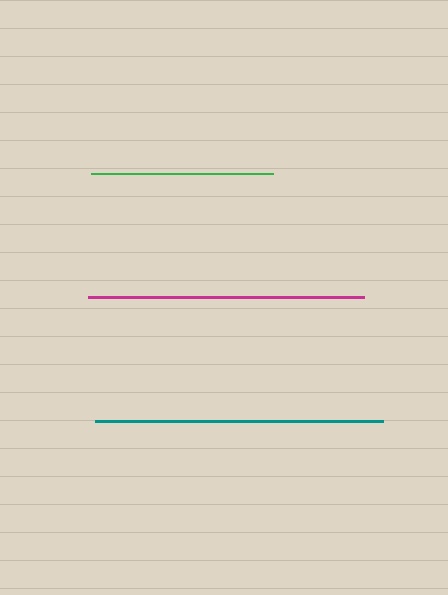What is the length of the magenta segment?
The magenta segment is approximately 277 pixels long.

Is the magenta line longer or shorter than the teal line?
The teal line is longer than the magenta line.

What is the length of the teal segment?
The teal segment is approximately 288 pixels long.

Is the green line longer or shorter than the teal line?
The teal line is longer than the green line.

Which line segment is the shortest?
The green line is the shortest at approximately 181 pixels.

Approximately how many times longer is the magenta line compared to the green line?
The magenta line is approximately 1.5 times the length of the green line.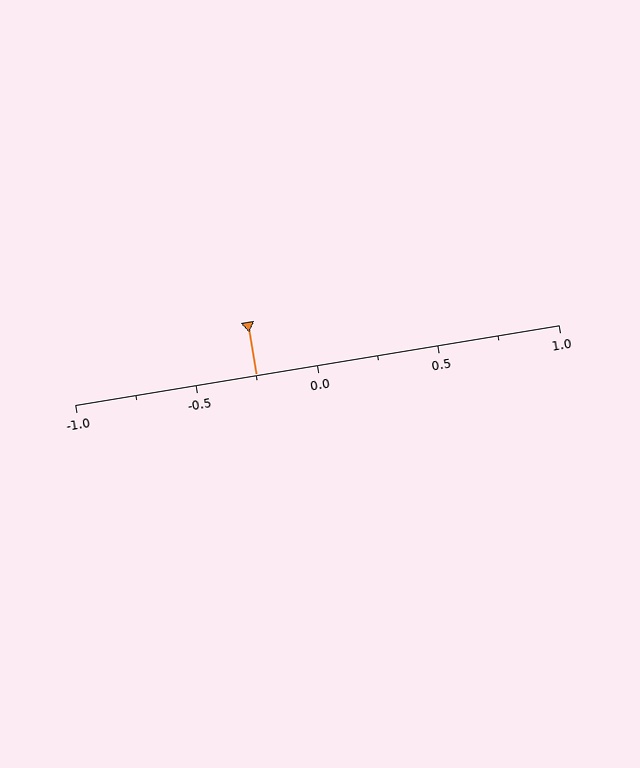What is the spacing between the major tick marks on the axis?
The major ticks are spaced 0.5 apart.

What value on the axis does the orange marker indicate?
The marker indicates approximately -0.25.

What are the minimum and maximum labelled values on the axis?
The axis runs from -1.0 to 1.0.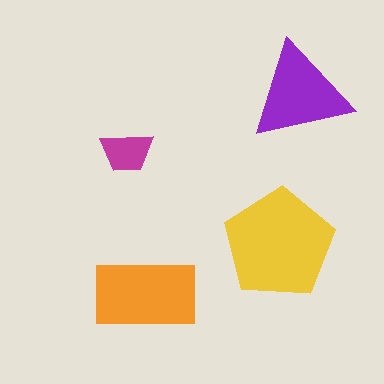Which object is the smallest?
The magenta trapezoid.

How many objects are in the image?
There are 4 objects in the image.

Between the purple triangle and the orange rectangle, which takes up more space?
The orange rectangle.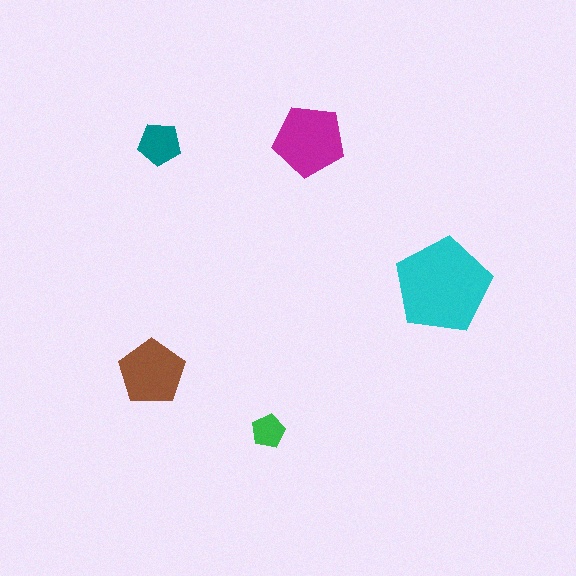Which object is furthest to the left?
The brown pentagon is leftmost.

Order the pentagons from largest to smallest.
the cyan one, the magenta one, the brown one, the teal one, the green one.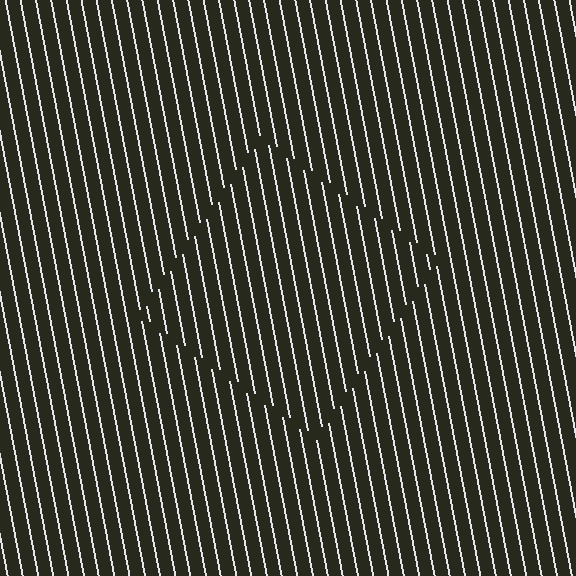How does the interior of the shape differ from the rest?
The interior of the shape contains the same grating, shifted by half a period — the contour is defined by the phase discontinuity where line-ends from the inner and outer gratings abut.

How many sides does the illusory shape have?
4 sides — the line-ends trace a square.